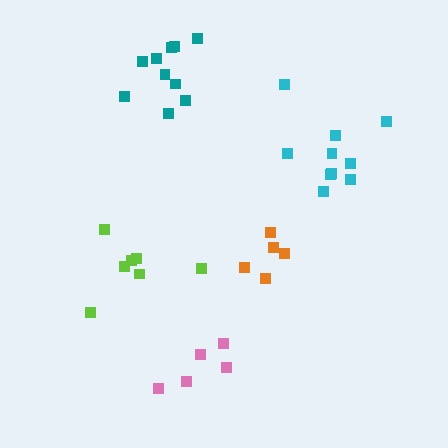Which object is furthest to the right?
The cyan cluster is rightmost.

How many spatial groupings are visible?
There are 5 spatial groupings.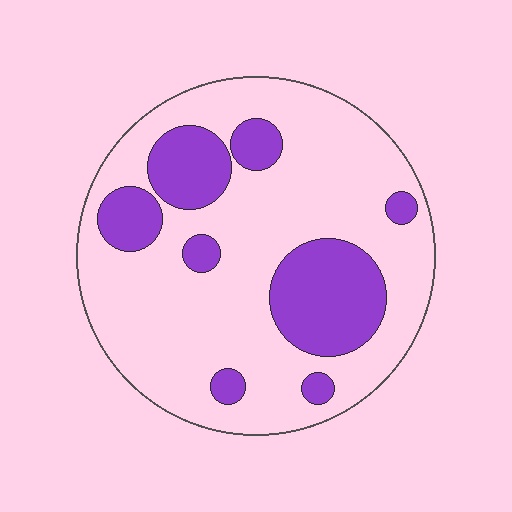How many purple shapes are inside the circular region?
8.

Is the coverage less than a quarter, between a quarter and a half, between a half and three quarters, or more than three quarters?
Between a quarter and a half.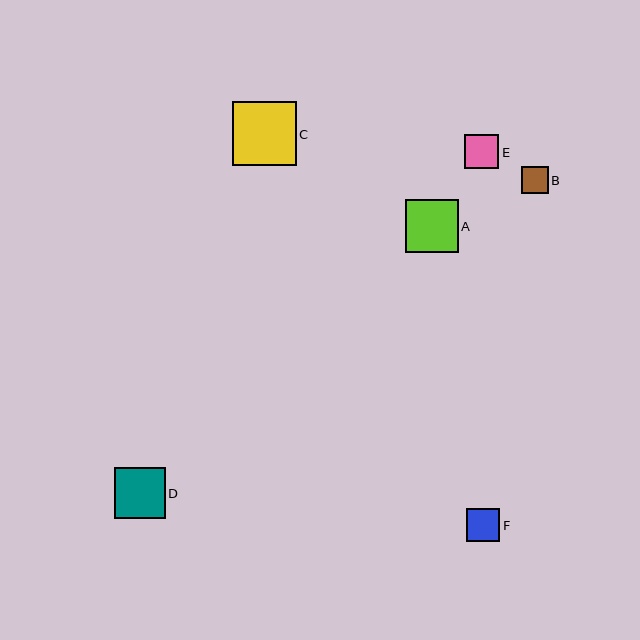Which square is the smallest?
Square B is the smallest with a size of approximately 27 pixels.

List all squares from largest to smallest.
From largest to smallest: C, A, D, E, F, B.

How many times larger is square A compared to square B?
Square A is approximately 1.9 times the size of square B.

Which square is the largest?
Square C is the largest with a size of approximately 64 pixels.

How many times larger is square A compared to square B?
Square A is approximately 1.9 times the size of square B.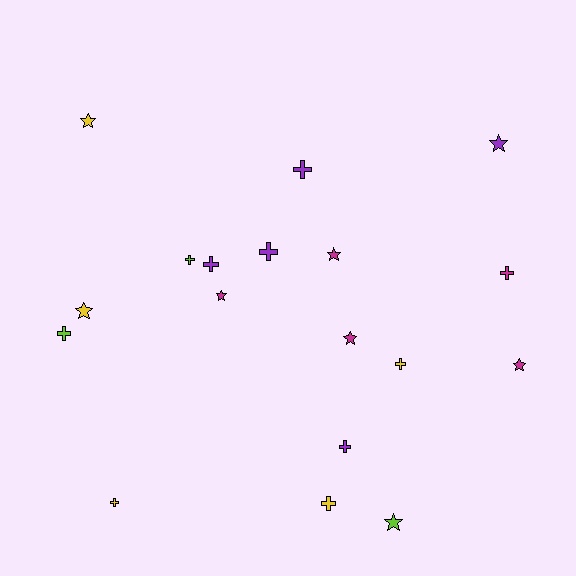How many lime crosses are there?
There are 2 lime crosses.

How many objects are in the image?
There are 18 objects.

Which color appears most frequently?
Yellow, with 5 objects.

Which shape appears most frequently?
Cross, with 10 objects.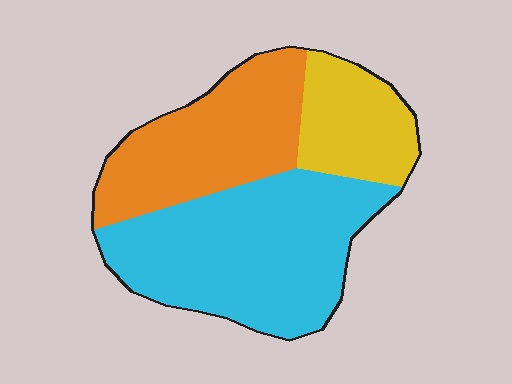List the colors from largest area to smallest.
From largest to smallest: cyan, orange, yellow.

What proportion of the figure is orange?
Orange takes up about one third (1/3) of the figure.